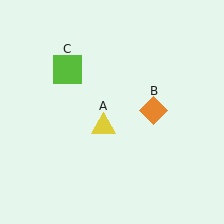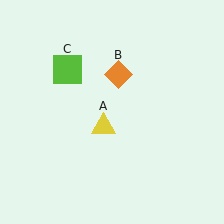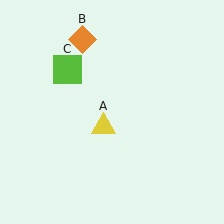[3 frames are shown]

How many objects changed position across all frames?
1 object changed position: orange diamond (object B).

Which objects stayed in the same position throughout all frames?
Yellow triangle (object A) and lime square (object C) remained stationary.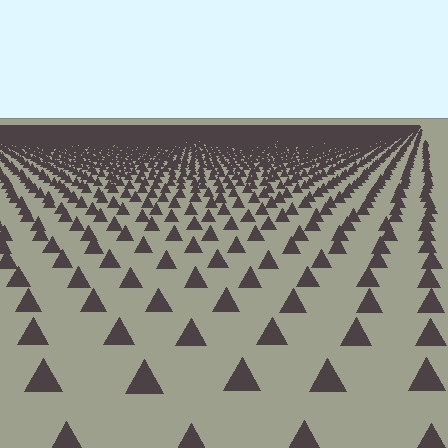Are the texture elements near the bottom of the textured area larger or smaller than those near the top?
Larger. Near the bottom, elements are closer to the viewer and appear at a bigger on-screen size.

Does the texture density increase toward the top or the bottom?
Density increases toward the top.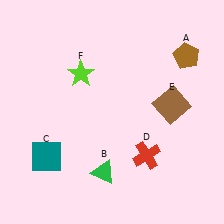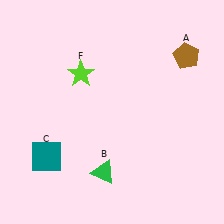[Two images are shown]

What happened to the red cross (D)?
The red cross (D) was removed in Image 2. It was in the bottom-right area of Image 1.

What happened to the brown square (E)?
The brown square (E) was removed in Image 2. It was in the top-right area of Image 1.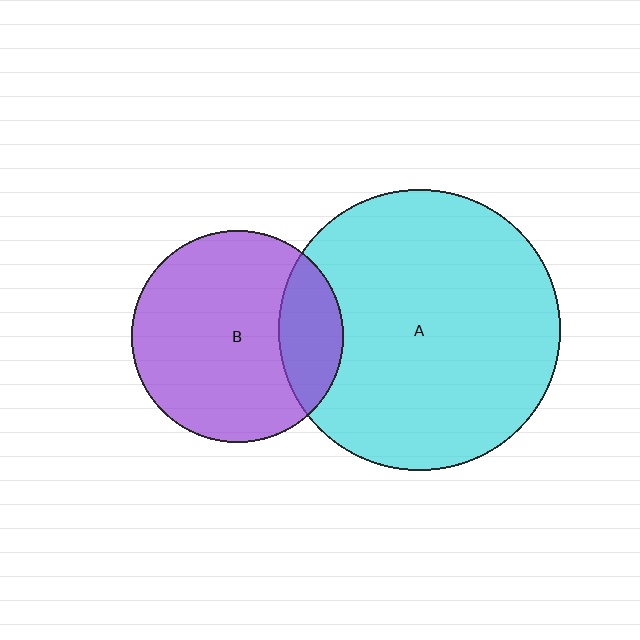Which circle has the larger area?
Circle A (cyan).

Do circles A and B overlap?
Yes.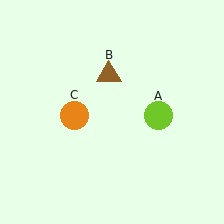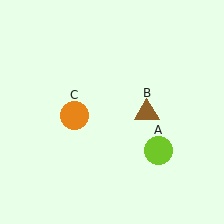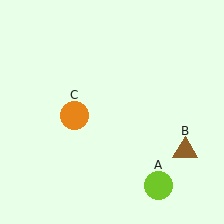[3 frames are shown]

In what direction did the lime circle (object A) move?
The lime circle (object A) moved down.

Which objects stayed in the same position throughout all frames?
Orange circle (object C) remained stationary.